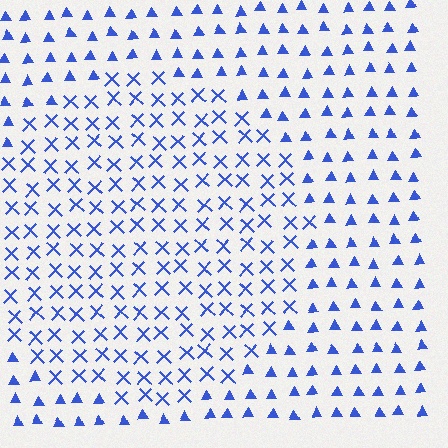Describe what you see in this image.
The image is filled with small blue elements arranged in a uniform grid. A circle-shaped region contains X marks, while the surrounding area contains triangles. The boundary is defined purely by the change in element shape.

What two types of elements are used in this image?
The image uses X marks inside the circle region and triangles outside it.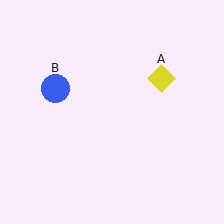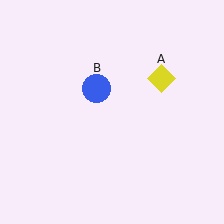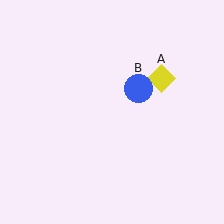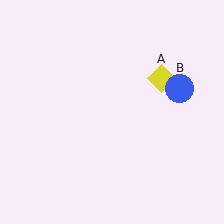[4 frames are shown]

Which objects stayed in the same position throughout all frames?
Yellow diamond (object A) remained stationary.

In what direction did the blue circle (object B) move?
The blue circle (object B) moved right.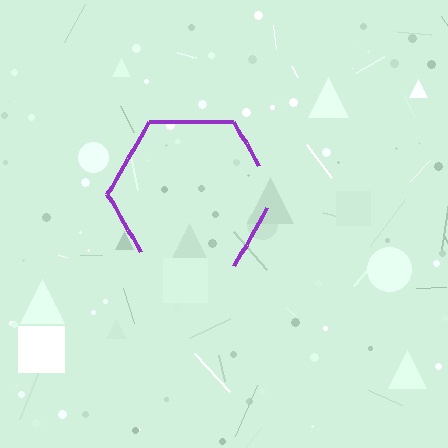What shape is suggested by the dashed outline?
The dashed outline suggests a hexagon.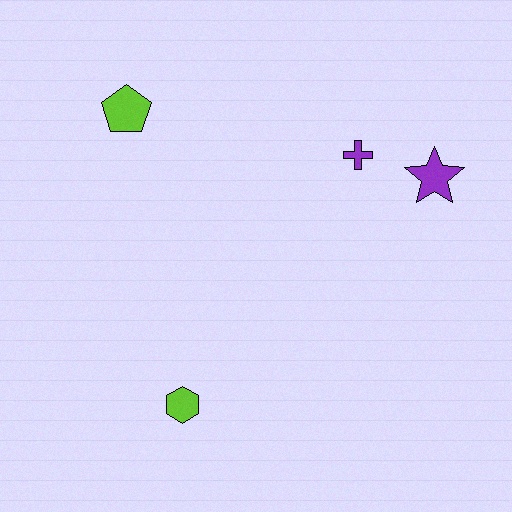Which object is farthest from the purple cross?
The lime hexagon is farthest from the purple cross.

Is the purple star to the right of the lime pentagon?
Yes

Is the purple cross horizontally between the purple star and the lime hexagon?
Yes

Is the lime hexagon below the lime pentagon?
Yes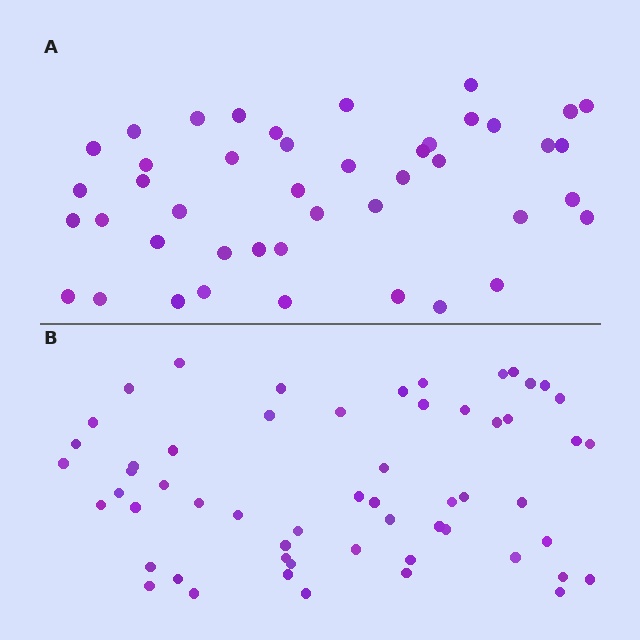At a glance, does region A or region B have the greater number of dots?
Region B (the bottom region) has more dots.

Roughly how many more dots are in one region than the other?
Region B has approximately 15 more dots than region A.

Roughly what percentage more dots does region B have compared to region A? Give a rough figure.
About 30% more.